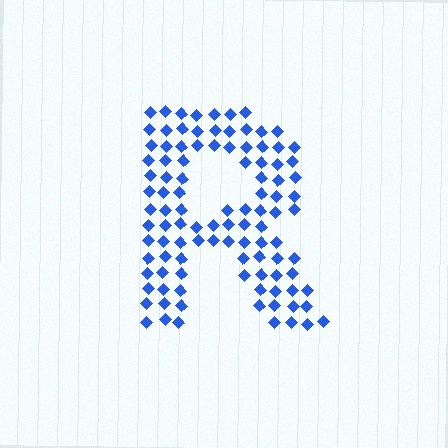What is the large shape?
The large shape is the letter R.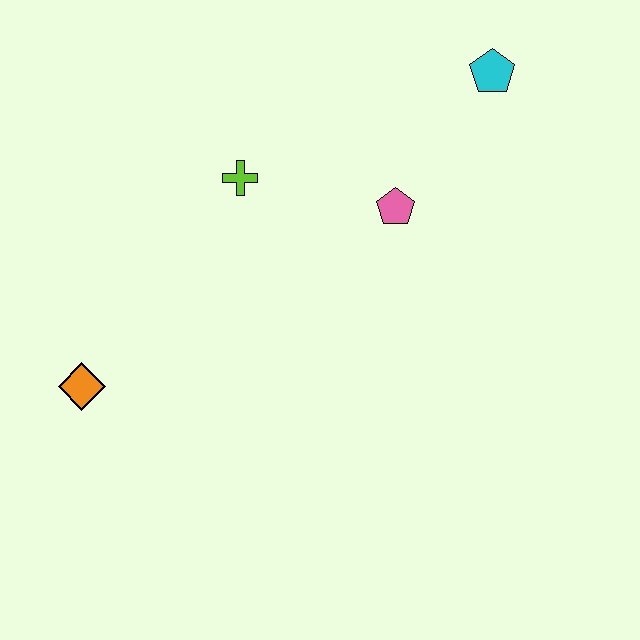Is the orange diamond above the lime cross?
No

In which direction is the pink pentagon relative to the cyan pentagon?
The pink pentagon is below the cyan pentagon.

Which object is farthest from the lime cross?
The cyan pentagon is farthest from the lime cross.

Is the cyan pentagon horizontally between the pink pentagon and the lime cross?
No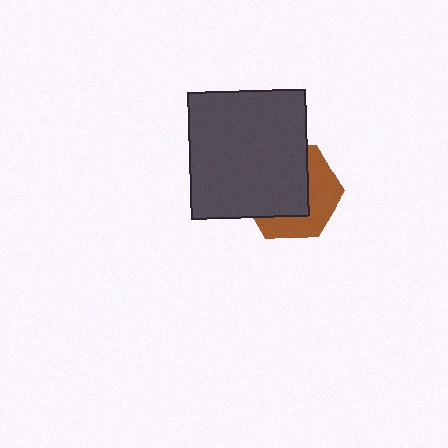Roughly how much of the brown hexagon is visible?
A small part of it is visible (roughly 42%).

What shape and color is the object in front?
The object in front is a dark gray rectangle.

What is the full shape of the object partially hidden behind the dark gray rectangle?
The partially hidden object is a brown hexagon.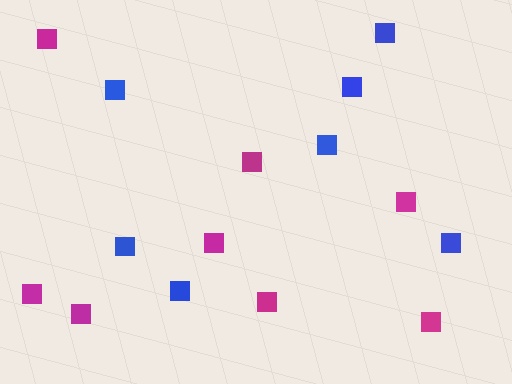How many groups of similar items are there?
There are 2 groups: one group of magenta squares (8) and one group of blue squares (7).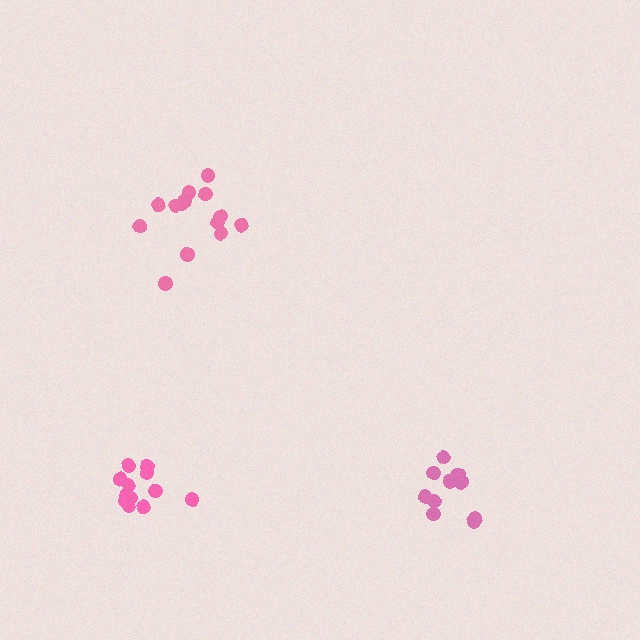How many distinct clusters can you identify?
There are 3 distinct clusters.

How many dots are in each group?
Group 1: 14 dots, Group 2: 12 dots, Group 3: 11 dots (37 total).